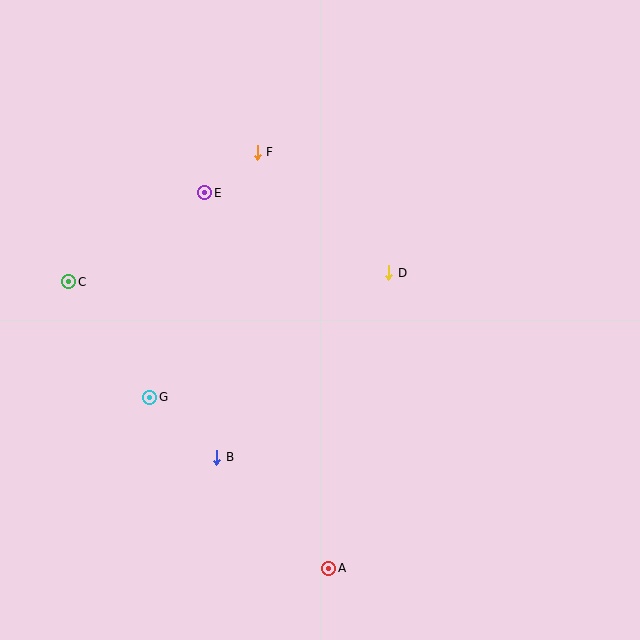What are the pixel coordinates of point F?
Point F is at (257, 152).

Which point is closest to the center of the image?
Point D at (389, 273) is closest to the center.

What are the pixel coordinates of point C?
Point C is at (69, 282).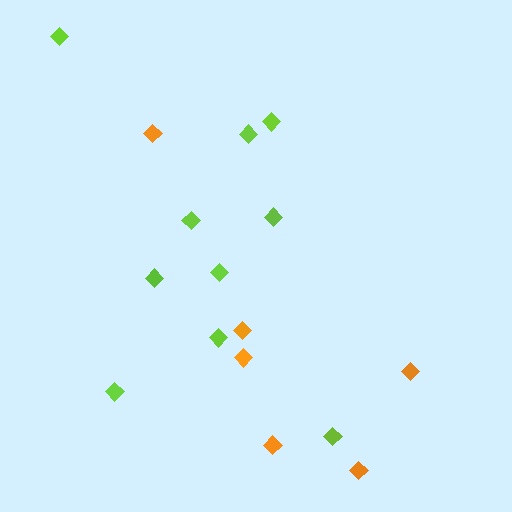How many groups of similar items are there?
There are 2 groups: one group of lime diamonds (10) and one group of orange diamonds (6).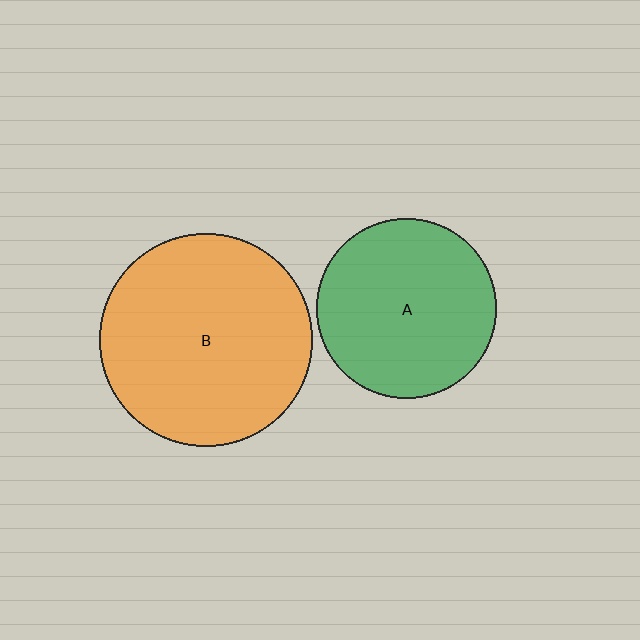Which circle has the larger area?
Circle B (orange).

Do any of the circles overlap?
No, none of the circles overlap.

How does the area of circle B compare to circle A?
Approximately 1.4 times.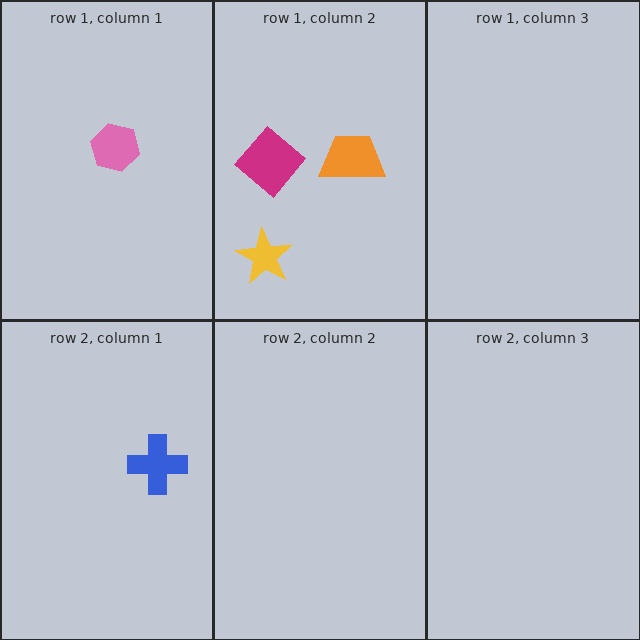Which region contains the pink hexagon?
The row 1, column 1 region.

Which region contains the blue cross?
The row 2, column 1 region.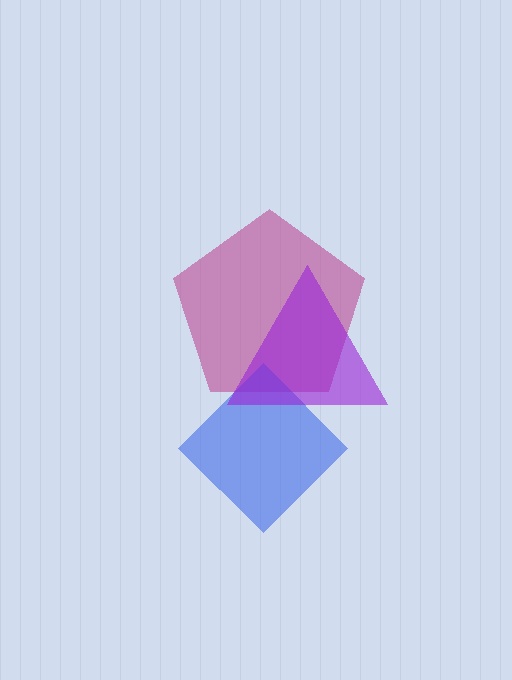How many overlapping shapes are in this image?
There are 3 overlapping shapes in the image.